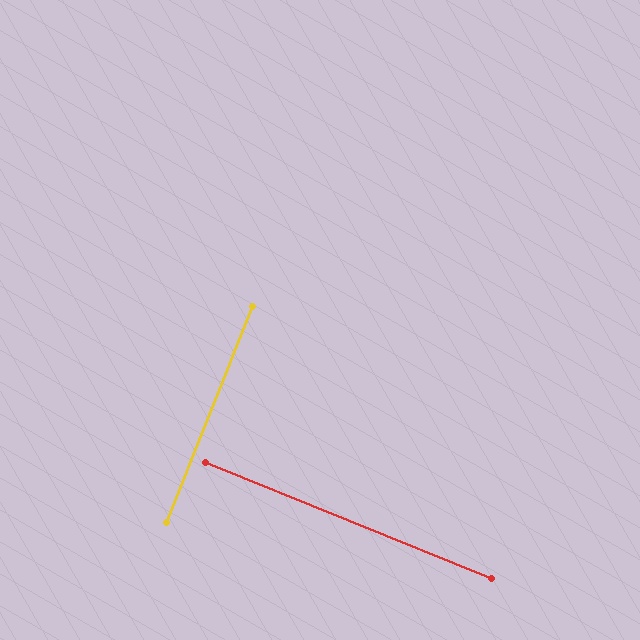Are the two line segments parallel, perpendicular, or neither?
Perpendicular — they meet at approximately 90°.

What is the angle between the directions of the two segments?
Approximately 90 degrees.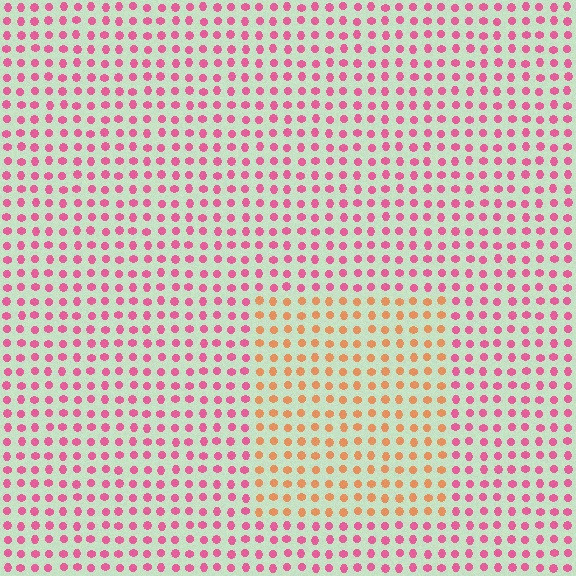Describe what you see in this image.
The image is filled with small pink elements in a uniform arrangement. A rectangle-shaped region is visible where the elements are tinted to a slightly different hue, forming a subtle color boundary.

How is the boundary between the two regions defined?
The boundary is defined purely by a slight shift in hue (about 50 degrees). Spacing, size, and orientation are identical on both sides.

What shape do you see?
I see a rectangle.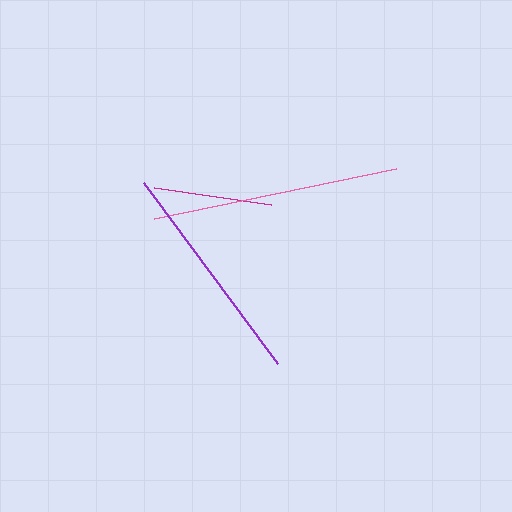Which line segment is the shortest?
The magenta line is the shortest at approximately 119 pixels.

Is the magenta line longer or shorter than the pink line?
The pink line is longer than the magenta line.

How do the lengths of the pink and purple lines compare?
The pink and purple lines are approximately the same length.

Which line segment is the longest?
The pink line is the longest at approximately 247 pixels.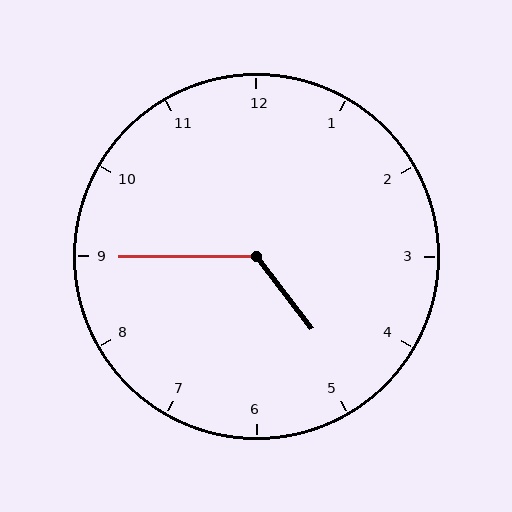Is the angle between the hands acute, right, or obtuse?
It is obtuse.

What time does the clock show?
4:45.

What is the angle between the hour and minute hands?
Approximately 128 degrees.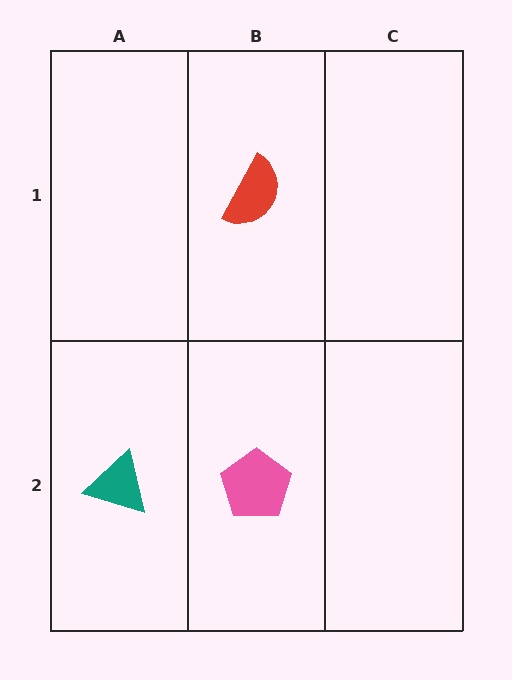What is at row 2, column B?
A pink pentagon.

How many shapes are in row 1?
1 shape.